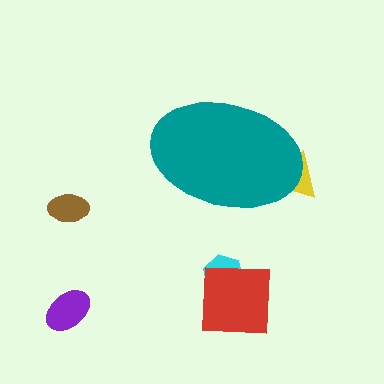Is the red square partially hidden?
No, the red square is fully visible.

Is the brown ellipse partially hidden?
No, the brown ellipse is fully visible.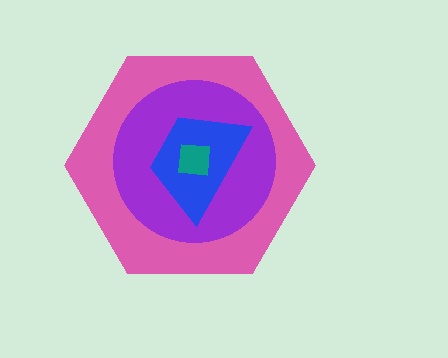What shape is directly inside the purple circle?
The blue trapezoid.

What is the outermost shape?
The pink hexagon.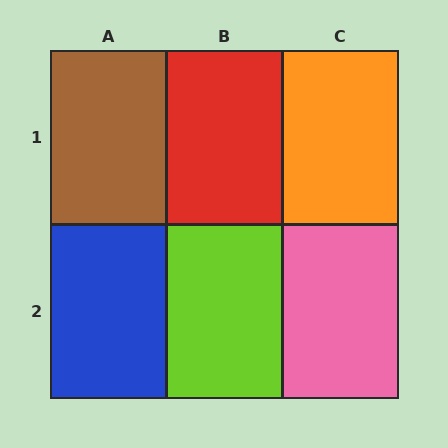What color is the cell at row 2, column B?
Lime.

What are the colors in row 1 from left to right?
Brown, red, orange.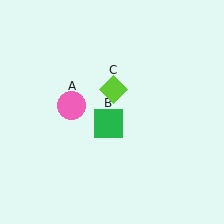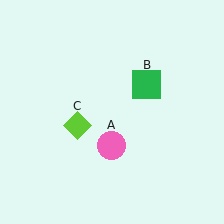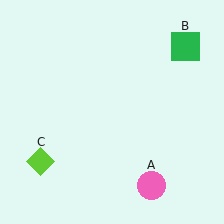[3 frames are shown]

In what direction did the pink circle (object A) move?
The pink circle (object A) moved down and to the right.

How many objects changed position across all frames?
3 objects changed position: pink circle (object A), green square (object B), lime diamond (object C).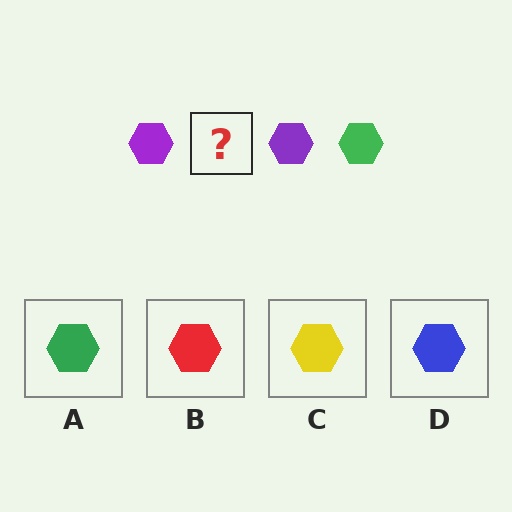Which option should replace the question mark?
Option A.